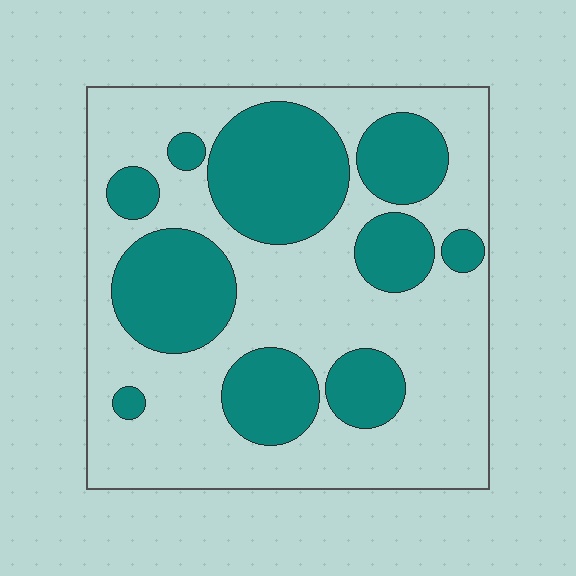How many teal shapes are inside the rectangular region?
10.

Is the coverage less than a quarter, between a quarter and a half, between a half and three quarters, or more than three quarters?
Between a quarter and a half.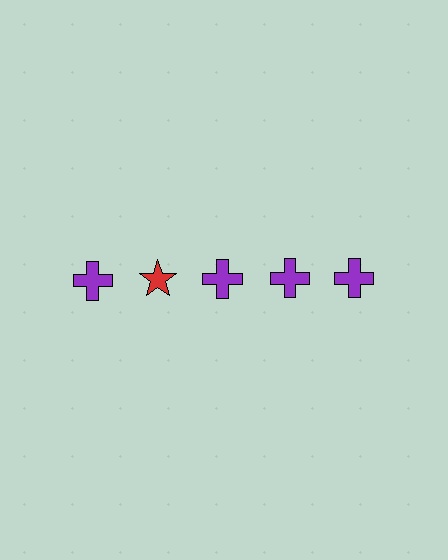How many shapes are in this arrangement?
There are 5 shapes arranged in a grid pattern.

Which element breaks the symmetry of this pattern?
The red star in the top row, second from left column breaks the symmetry. All other shapes are purple crosses.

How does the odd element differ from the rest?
It differs in both color (red instead of purple) and shape (star instead of cross).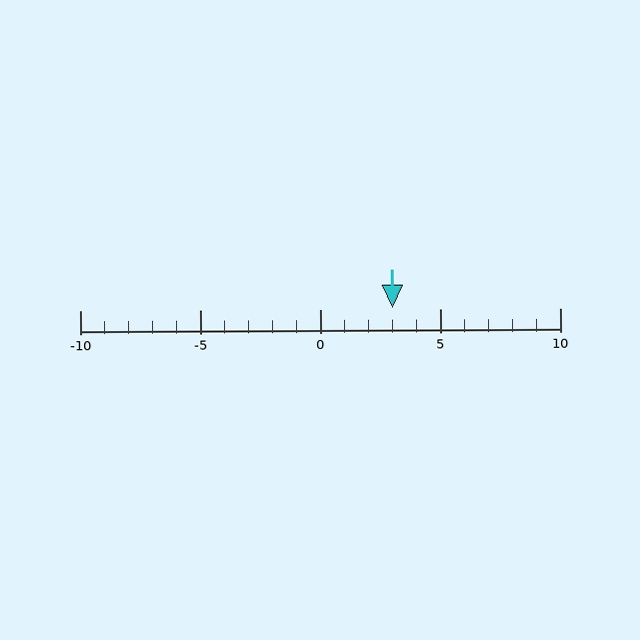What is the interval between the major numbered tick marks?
The major tick marks are spaced 5 units apart.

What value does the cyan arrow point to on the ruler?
The cyan arrow points to approximately 3.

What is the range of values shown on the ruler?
The ruler shows values from -10 to 10.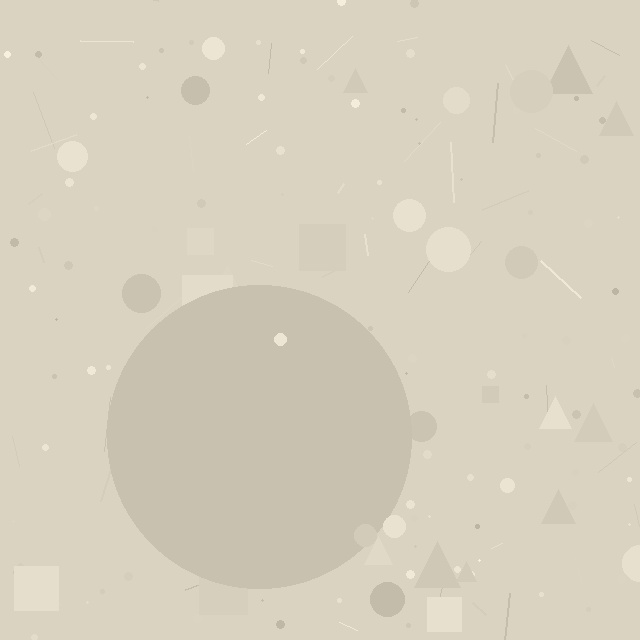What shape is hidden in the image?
A circle is hidden in the image.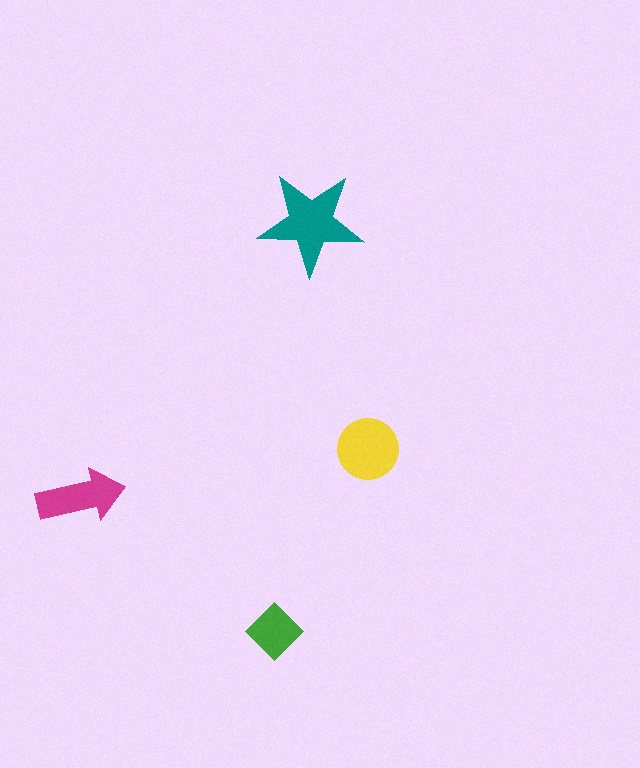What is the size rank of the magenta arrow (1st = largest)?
3rd.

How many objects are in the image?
There are 4 objects in the image.